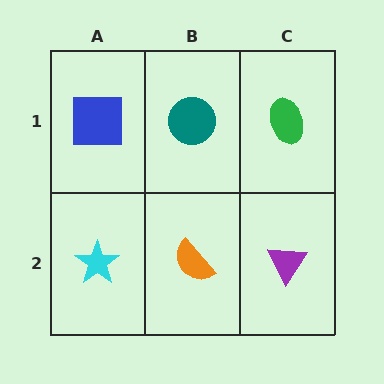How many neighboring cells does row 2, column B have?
3.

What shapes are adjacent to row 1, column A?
A cyan star (row 2, column A), a teal circle (row 1, column B).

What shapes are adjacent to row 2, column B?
A teal circle (row 1, column B), a cyan star (row 2, column A), a purple triangle (row 2, column C).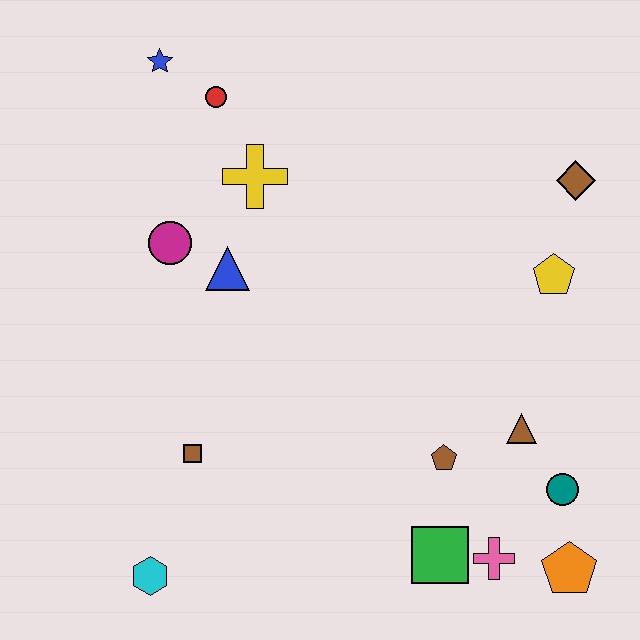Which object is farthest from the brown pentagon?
The blue star is farthest from the brown pentagon.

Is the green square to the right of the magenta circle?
Yes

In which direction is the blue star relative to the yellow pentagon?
The blue star is to the left of the yellow pentagon.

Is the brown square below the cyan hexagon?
No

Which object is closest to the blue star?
The red circle is closest to the blue star.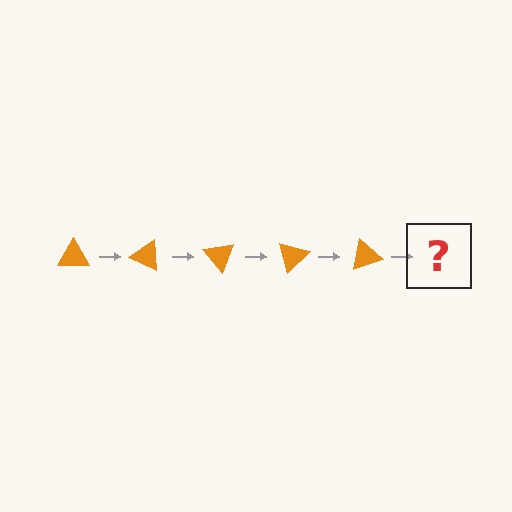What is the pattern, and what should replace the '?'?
The pattern is that the triangle rotates 25 degrees each step. The '?' should be an orange triangle rotated 125 degrees.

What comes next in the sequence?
The next element should be an orange triangle rotated 125 degrees.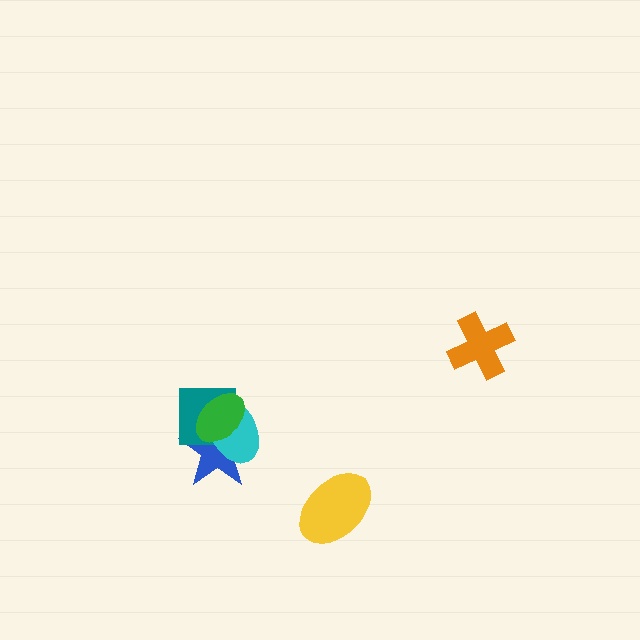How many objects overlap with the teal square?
3 objects overlap with the teal square.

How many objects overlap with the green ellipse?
3 objects overlap with the green ellipse.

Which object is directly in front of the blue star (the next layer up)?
The teal square is directly in front of the blue star.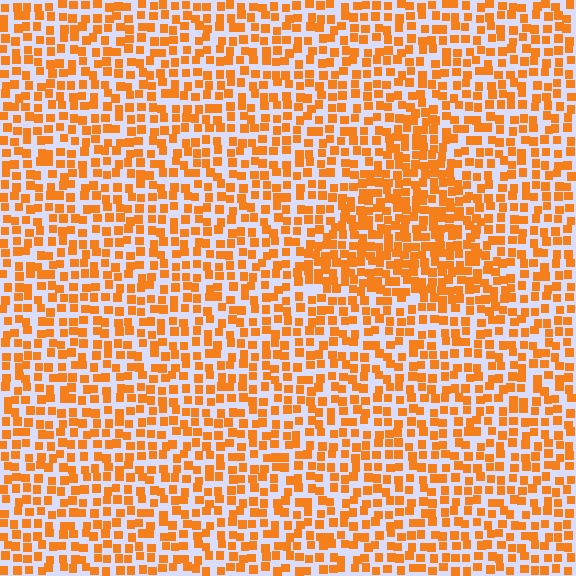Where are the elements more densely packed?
The elements are more densely packed inside the triangle boundary.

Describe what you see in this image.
The image contains small orange elements arranged at two different densities. A triangle-shaped region is visible where the elements are more densely packed than the surrounding area.